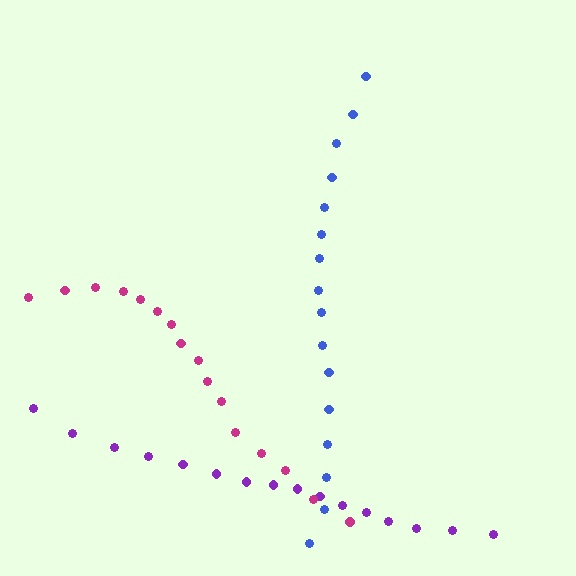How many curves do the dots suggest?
There are 3 distinct paths.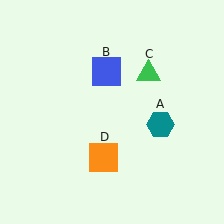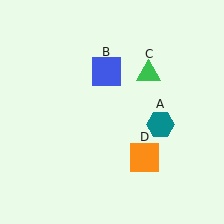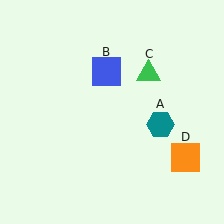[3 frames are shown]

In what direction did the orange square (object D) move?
The orange square (object D) moved right.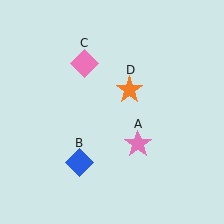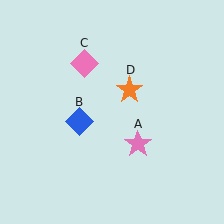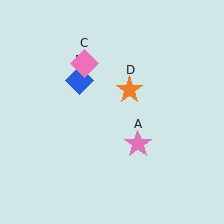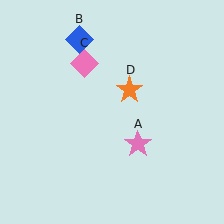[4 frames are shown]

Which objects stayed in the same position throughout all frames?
Pink star (object A) and pink diamond (object C) and orange star (object D) remained stationary.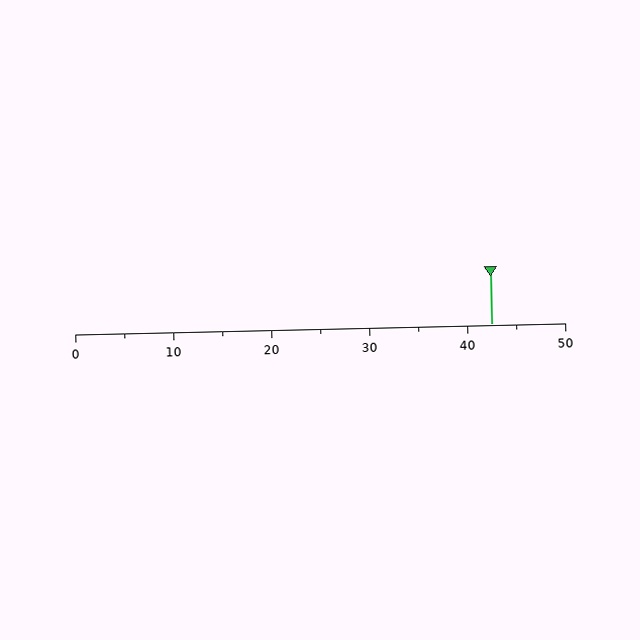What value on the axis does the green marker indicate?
The marker indicates approximately 42.5.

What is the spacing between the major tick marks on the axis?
The major ticks are spaced 10 apart.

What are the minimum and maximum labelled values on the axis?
The axis runs from 0 to 50.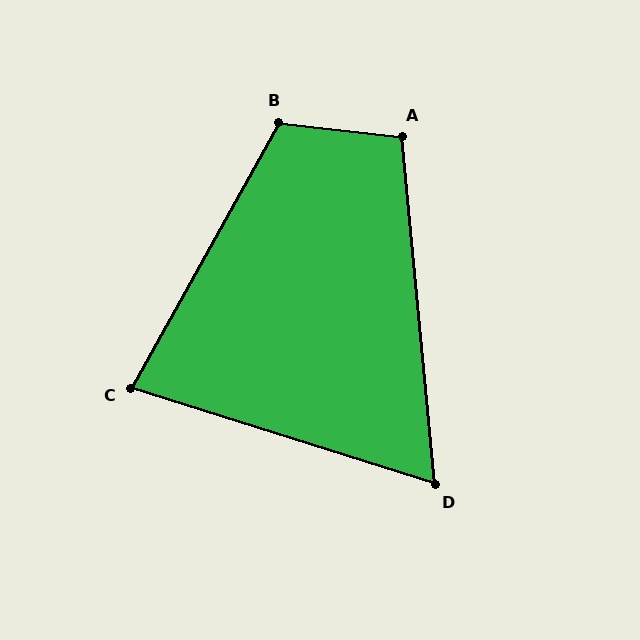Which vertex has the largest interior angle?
B, at approximately 113 degrees.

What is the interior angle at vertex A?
Approximately 102 degrees (obtuse).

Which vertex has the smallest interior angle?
D, at approximately 67 degrees.